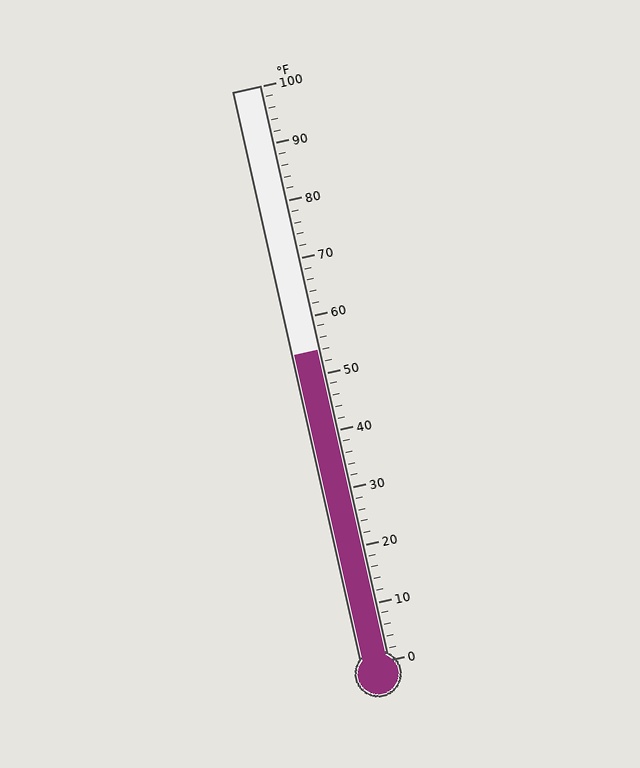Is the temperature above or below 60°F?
The temperature is below 60°F.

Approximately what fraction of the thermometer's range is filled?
The thermometer is filled to approximately 55% of its range.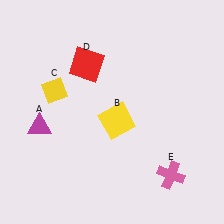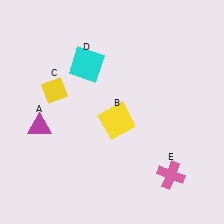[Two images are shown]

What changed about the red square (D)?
In Image 1, D is red. In Image 2, it changed to cyan.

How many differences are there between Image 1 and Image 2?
There is 1 difference between the two images.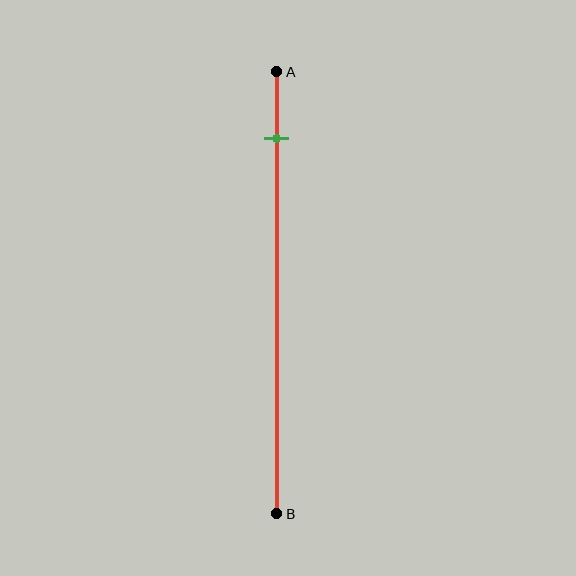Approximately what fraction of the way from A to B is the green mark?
The green mark is approximately 15% of the way from A to B.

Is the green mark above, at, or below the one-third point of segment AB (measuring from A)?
The green mark is above the one-third point of segment AB.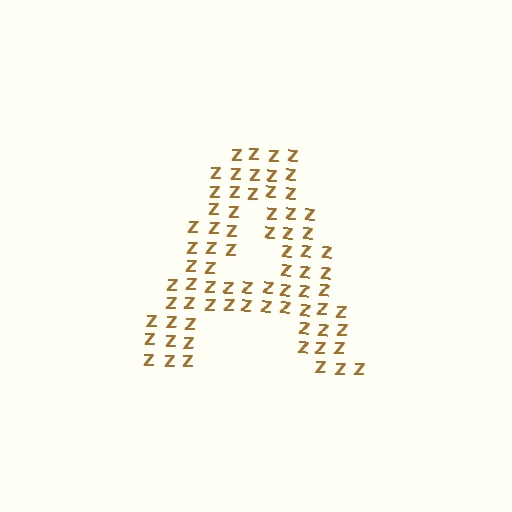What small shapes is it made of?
It is made of small letter Z's.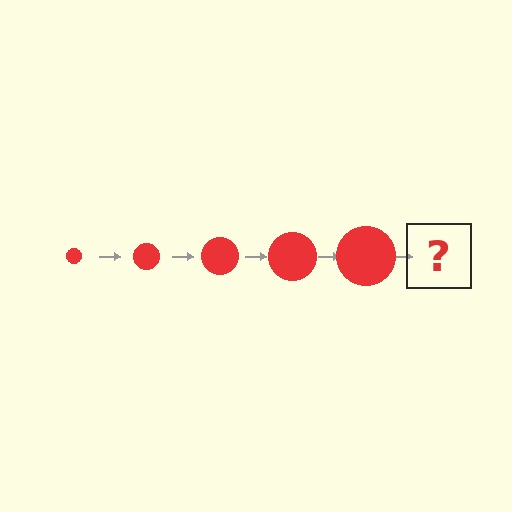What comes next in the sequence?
The next element should be a red circle, larger than the previous one.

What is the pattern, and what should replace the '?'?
The pattern is that the circle gets progressively larger each step. The '?' should be a red circle, larger than the previous one.